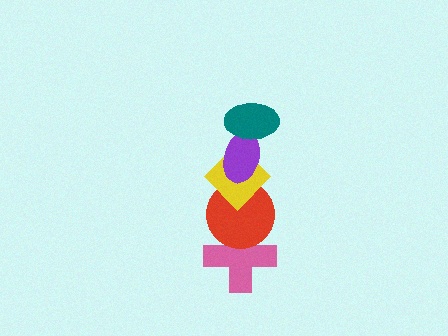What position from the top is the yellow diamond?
The yellow diamond is 3rd from the top.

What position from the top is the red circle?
The red circle is 4th from the top.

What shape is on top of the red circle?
The yellow diamond is on top of the red circle.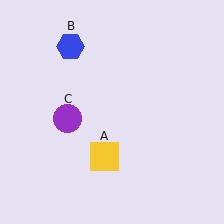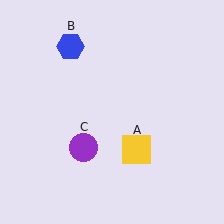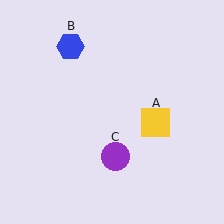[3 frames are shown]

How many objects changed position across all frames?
2 objects changed position: yellow square (object A), purple circle (object C).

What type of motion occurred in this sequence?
The yellow square (object A), purple circle (object C) rotated counterclockwise around the center of the scene.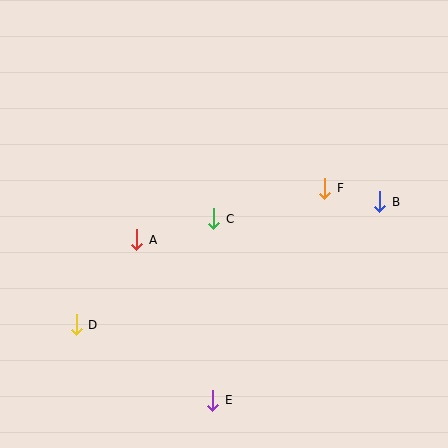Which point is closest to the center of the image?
Point C at (214, 219) is closest to the center.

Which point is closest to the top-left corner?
Point A is closest to the top-left corner.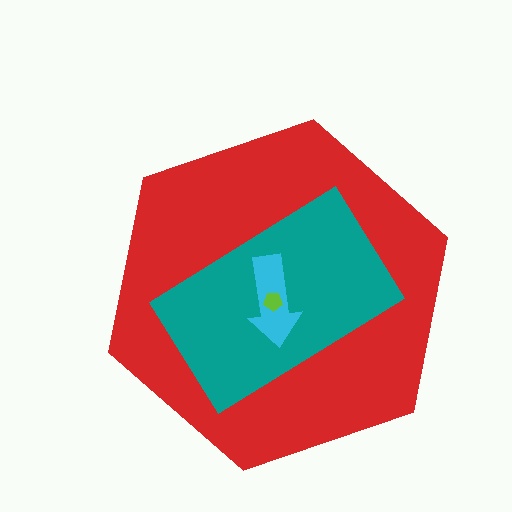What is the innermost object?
The lime pentagon.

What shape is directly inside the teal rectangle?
The cyan arrow.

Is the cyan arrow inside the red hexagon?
Yes.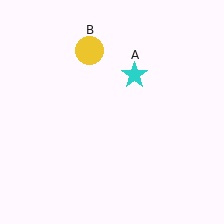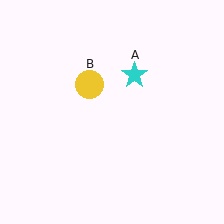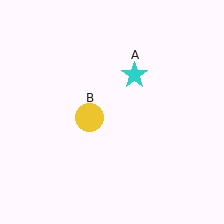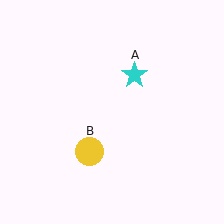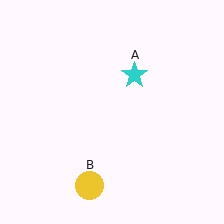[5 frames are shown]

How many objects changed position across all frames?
1 object changed position: yellow circle (object B).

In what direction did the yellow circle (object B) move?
The yellow circle (object B) moved down.